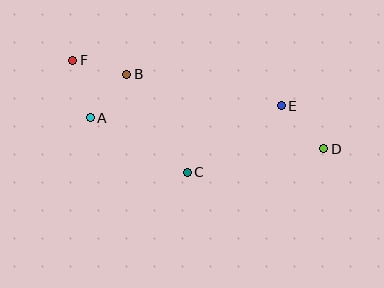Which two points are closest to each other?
Points B and F are closest to each other.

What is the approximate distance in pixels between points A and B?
The distance between A and B is approximately 57 pixels.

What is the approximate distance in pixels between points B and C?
The distance between B and C is approximately 115 pixels.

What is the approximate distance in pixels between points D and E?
The distance between D and E is approximately 60 pixels.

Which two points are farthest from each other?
Points D and F are farthest from each other.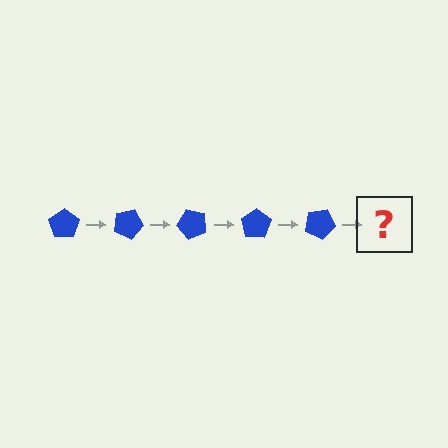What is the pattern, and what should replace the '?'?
The pattern is that the pentagon rotates 25 degrees each step. The '?' should be a blue pentagon rotated 125 degrees.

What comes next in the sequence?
The next element should be a blue pentagon rotated 125 degrees.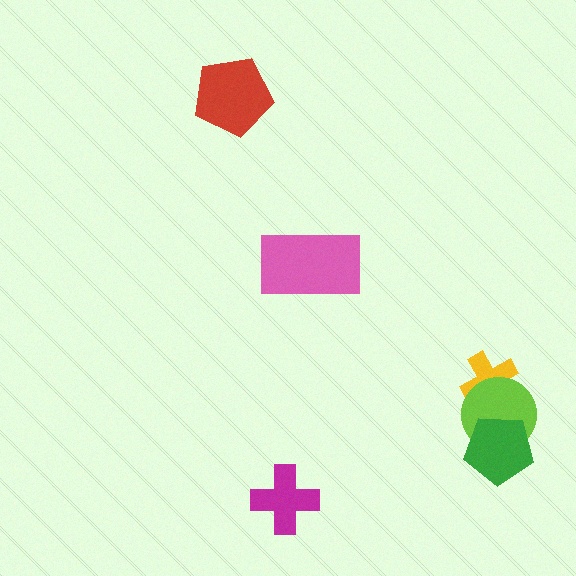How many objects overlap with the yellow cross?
1 object overlaps with the yellow cross.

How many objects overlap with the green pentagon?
1 object overlaps with the green pentagon.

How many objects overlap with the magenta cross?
0 objects overlap with the magenta cross.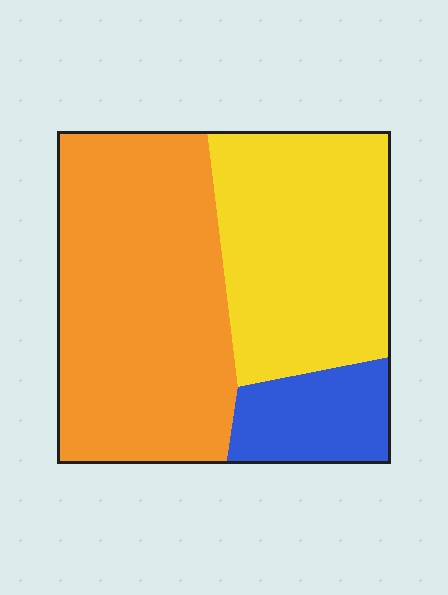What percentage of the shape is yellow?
Yellow takes up about three eighths (3/8) of the shape.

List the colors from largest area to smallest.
From largest to smallest: orange, yellow, blue.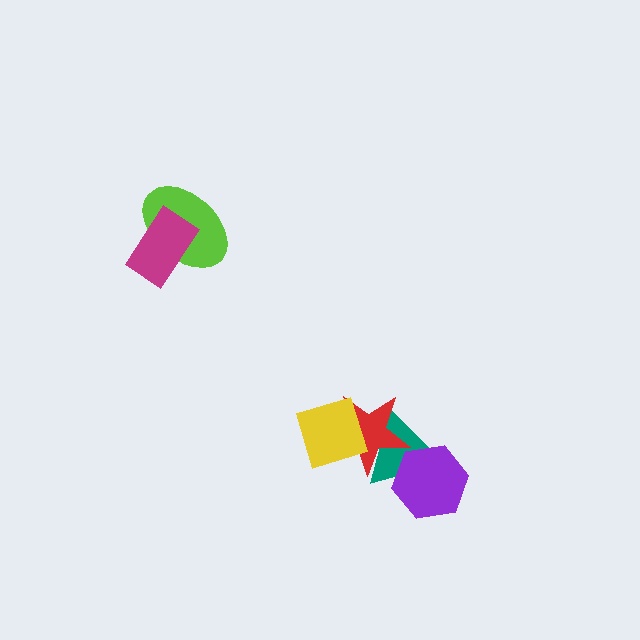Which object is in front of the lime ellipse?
The magenta rectangle is in front of the lime ellipse.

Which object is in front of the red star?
The yellow diamond is in front of the red star.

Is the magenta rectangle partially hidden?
No, no other shape covers it.